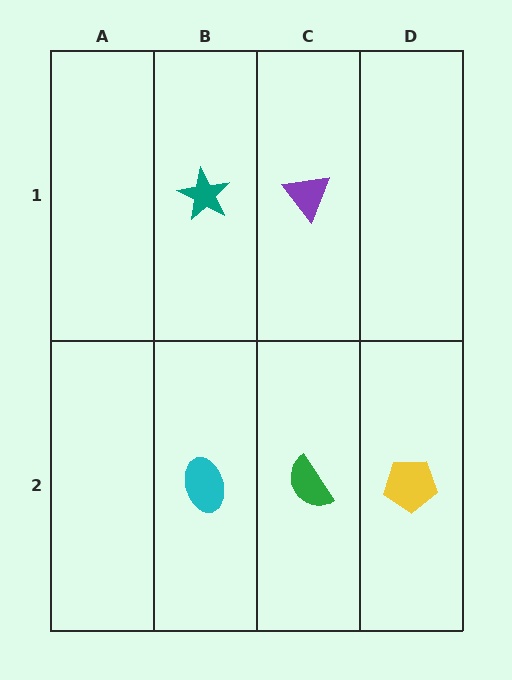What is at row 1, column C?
A purple triangle.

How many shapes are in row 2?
3 shapes.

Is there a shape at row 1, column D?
No, that cell is empty.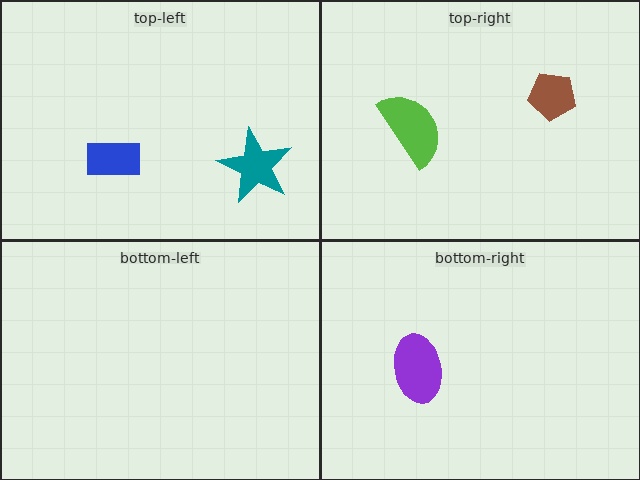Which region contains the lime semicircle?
The top-right region.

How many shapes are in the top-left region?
2.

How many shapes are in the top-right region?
2.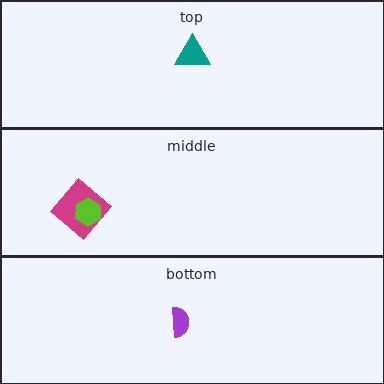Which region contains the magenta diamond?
The middle region.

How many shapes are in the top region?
1.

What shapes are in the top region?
The teal triangle.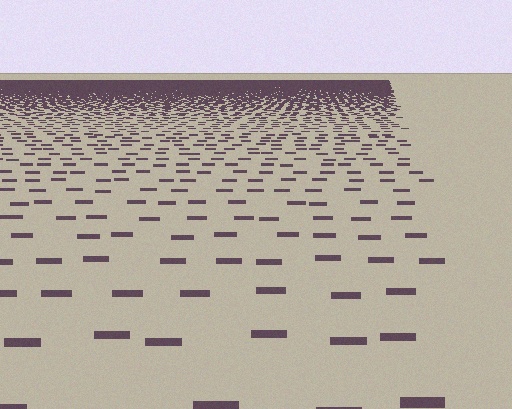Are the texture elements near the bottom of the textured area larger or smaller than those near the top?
Larger. Near the bottom, elements are closer to the viewer and appear at a bigger on-screen size.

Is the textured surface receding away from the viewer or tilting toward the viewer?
The surface is receding away from the viewer. Texture elements get smaller and denser toward the top.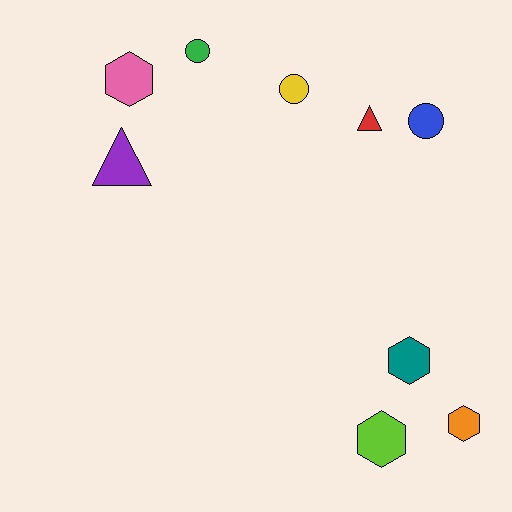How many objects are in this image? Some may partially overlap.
There are 9 objects.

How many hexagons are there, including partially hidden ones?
There are 4 hexagons.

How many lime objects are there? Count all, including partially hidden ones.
There is 1 lime object.